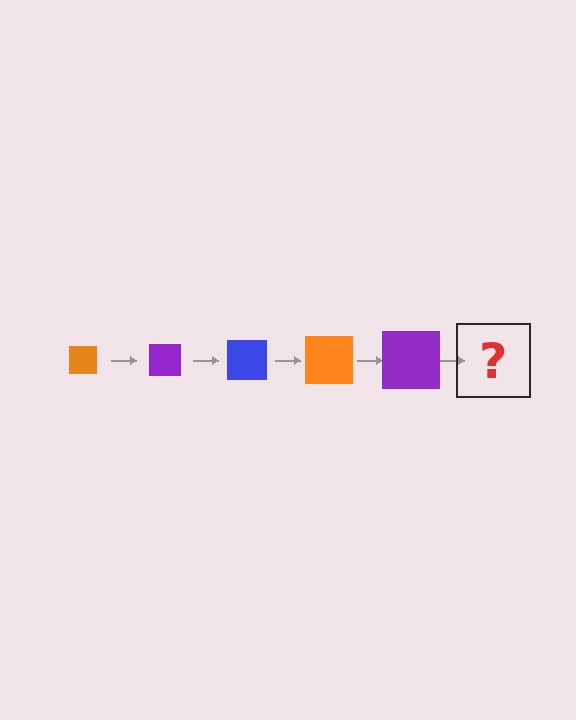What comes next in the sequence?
The next element should be a blue square, larger than the previous one.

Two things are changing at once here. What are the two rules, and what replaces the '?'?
The two rules are that the square grows larger each step and the color cycles through orange, purple, and blue. The '?' should be a blue square, larger than the previous one.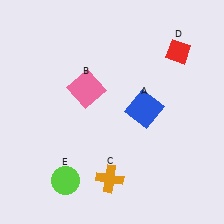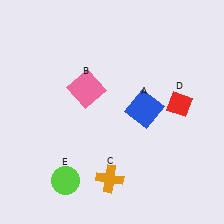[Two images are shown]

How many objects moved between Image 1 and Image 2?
1 object moved between the two images.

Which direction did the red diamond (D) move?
The red diamond (D) moved down.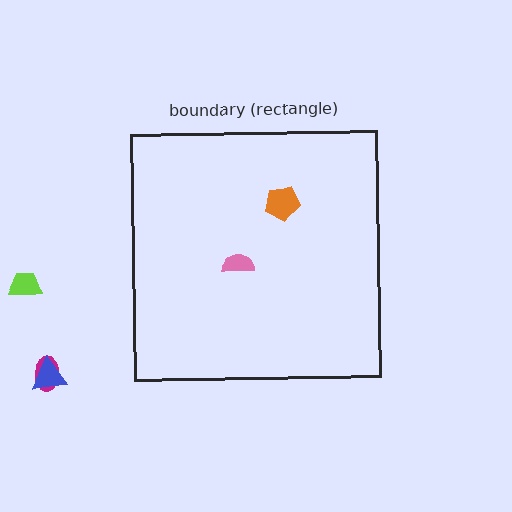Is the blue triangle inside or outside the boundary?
Outside.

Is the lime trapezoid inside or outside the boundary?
Outside.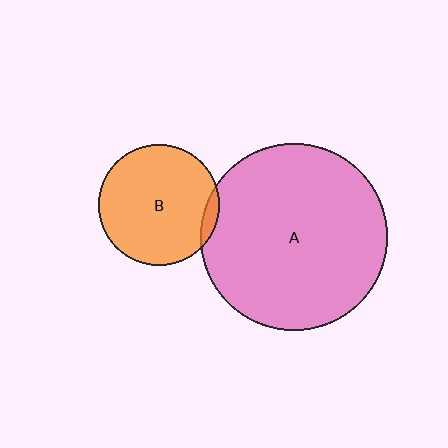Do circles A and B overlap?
Yes.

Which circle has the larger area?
Circle A (pink).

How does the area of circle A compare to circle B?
Approximately 2.4 times.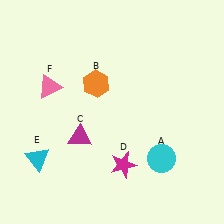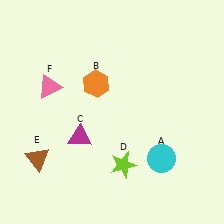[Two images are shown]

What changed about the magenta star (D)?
In Image 1, D is magenta. In Image 2, it changed to lime.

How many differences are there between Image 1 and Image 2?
There are 2 differences between the two images.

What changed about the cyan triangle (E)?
In Image 1, E is cyan. In Image 2, it changed to brown.